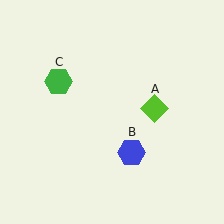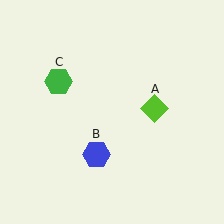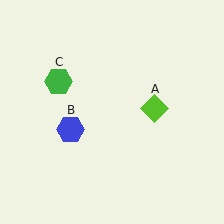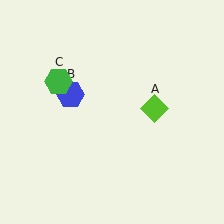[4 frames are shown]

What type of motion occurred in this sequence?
The blue hexagon (object B) rotated clockwise around the center of the scene.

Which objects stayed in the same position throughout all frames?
Lime diamond (object A) and green hexagon (object C) remained stationary.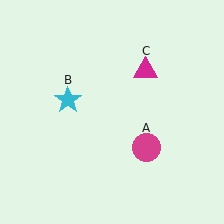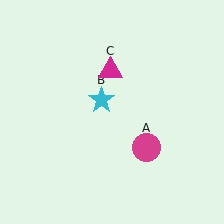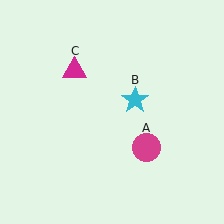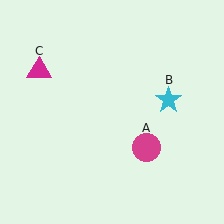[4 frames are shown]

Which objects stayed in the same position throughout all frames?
Magenta circle (object A) remained stationary.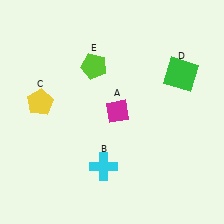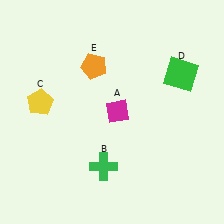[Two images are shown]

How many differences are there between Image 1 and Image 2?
There are 2 differences between the two images.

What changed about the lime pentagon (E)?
In Image 1, E is lime. In Image 2, it changed to orange.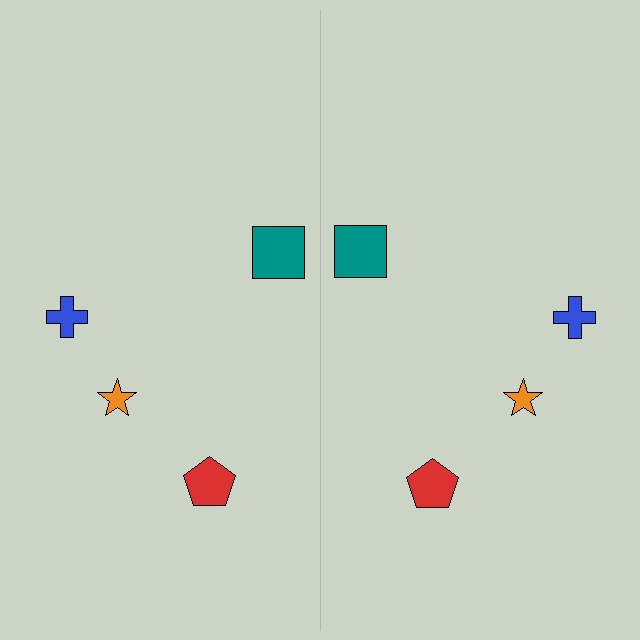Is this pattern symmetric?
Yes, this pattern has bilateral (reflection) symmetry.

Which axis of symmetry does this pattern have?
The pattern has a vertical axis of symmetry running through the center of the image.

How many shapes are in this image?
There are 8 shapes in this image.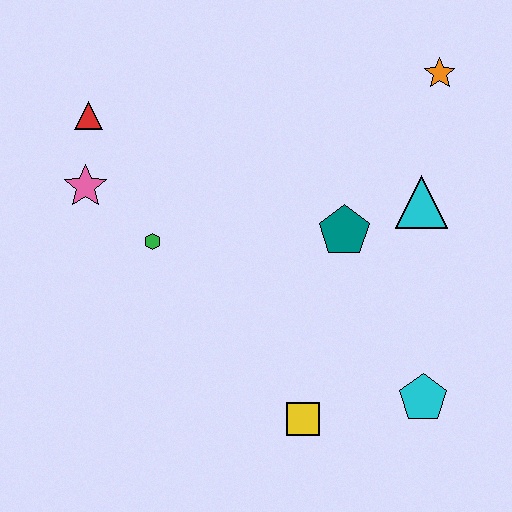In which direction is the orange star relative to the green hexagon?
The orange star is to the right of the green hexagon.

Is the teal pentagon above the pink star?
No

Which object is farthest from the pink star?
The cyan pentagon is farthest from the pink star.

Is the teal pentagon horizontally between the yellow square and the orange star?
Yes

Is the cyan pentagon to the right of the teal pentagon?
Yes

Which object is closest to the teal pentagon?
The cyan triangle is closest to the teal pentagon.